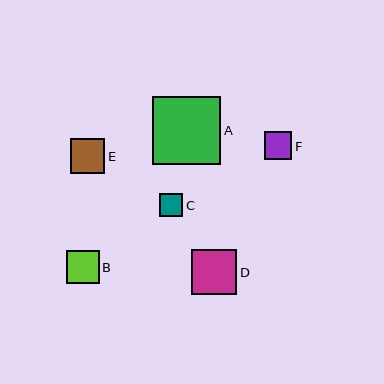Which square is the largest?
Square A is the largest with a size of approximately 68 pixels.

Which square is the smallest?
Square C is the smallest with a size of approximately 23 pixels.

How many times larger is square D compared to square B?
Square D is approximately 1.4 times the size of square B.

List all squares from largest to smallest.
From largest to smallest: A, D, E, B, F, C.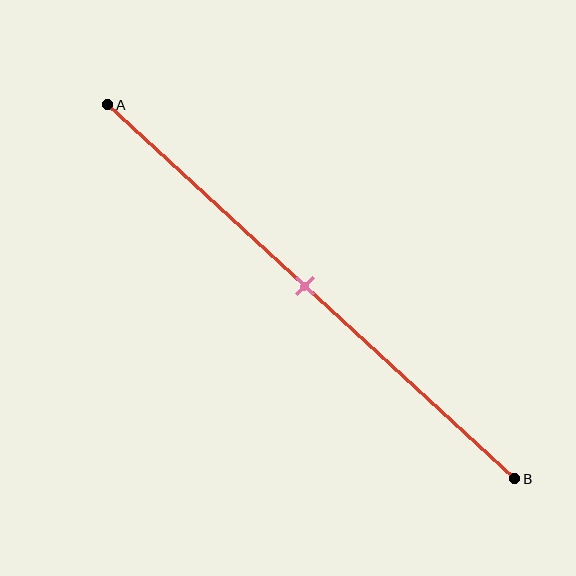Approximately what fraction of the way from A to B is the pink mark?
The pink mark is approximately 50% of the way from A to B.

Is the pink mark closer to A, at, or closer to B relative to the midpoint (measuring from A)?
The pink mark is approximately at the midpoint of segment AB.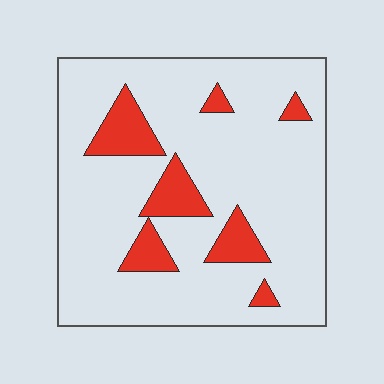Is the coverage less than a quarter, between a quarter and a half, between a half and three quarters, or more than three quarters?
Less than a quarter.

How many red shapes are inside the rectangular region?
7.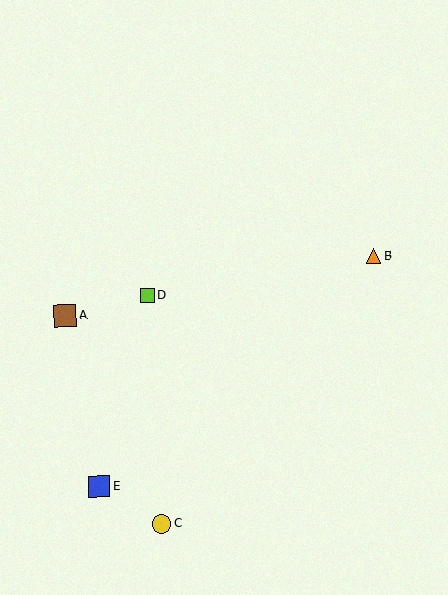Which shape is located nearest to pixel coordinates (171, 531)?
The yellow circle (labeled C) at (162, 523) is nearest to that location.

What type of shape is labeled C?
Shape C is a yellow circle.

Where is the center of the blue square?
The center of the blue square is at (99, 486).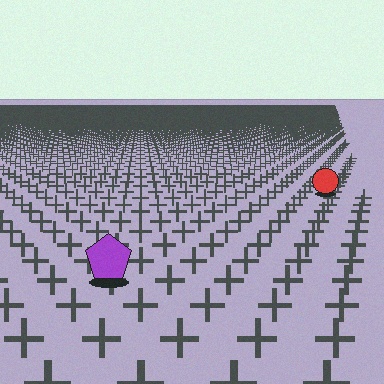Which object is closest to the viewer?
The purple pentagon is closest. The texture marks near it are larger and more spread out.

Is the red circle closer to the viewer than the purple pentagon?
No. The purple pentagon is closer — you can tell from the texture gradient: the ground texture is coarser near it.